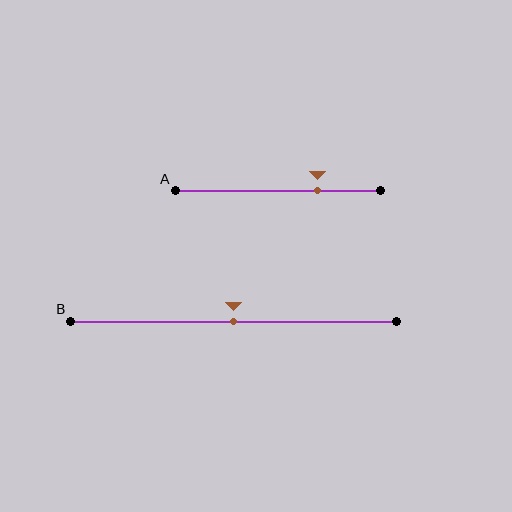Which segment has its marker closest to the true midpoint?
Segment B has its marker closest to the true midpoint.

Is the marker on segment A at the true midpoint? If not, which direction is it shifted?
No, the marker on segment A is shifted to the right by about 19% of the segment length.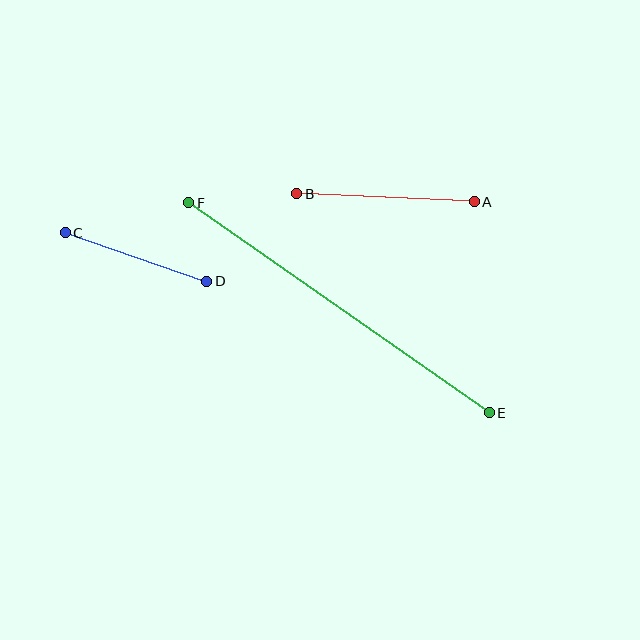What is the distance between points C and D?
The distance is approximately 149 pixels.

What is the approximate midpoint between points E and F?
The midpoint is at approximately (339, 308) pixels.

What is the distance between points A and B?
The distance is approximately 178 pixels.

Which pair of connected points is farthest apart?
Points E and F are farthest apart.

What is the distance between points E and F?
The distance is approximately 367 pixels.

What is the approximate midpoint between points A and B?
The midpoint is at approximately (386, 198) pixels.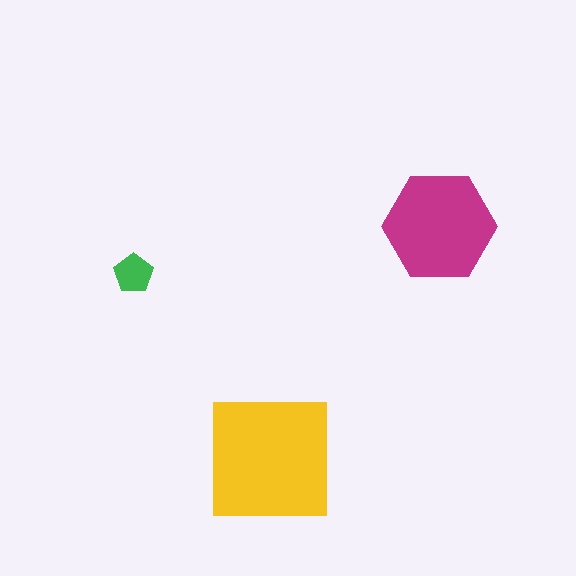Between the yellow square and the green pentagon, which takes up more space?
The yellow square.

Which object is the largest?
The yellow square.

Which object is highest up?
The magenta hexagon is topmost.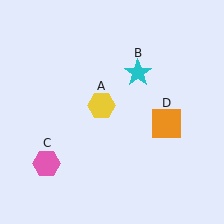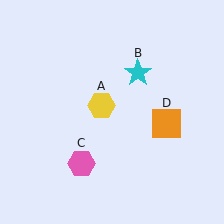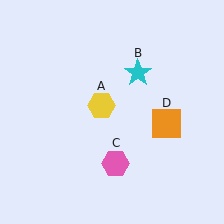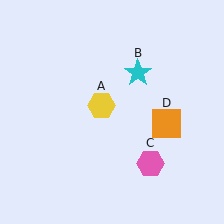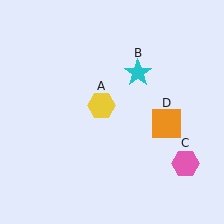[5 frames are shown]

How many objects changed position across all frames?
1 object changed position: pink hexagon (object C).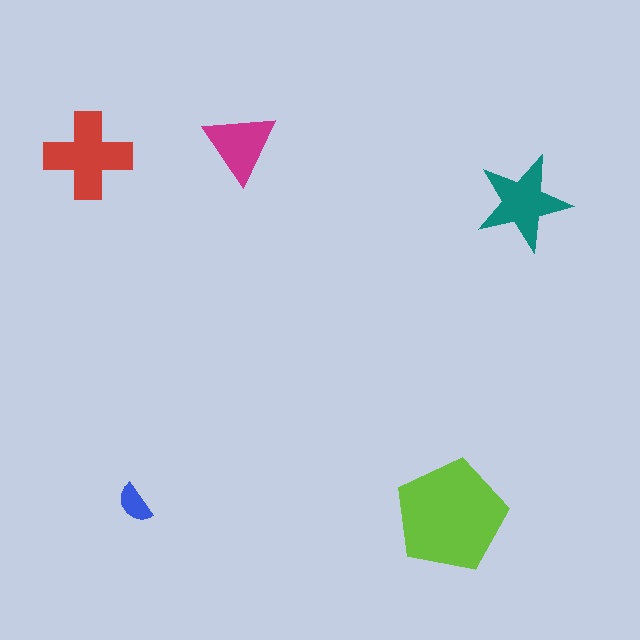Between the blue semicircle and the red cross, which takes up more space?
The red cross.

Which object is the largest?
The lime pentagon.